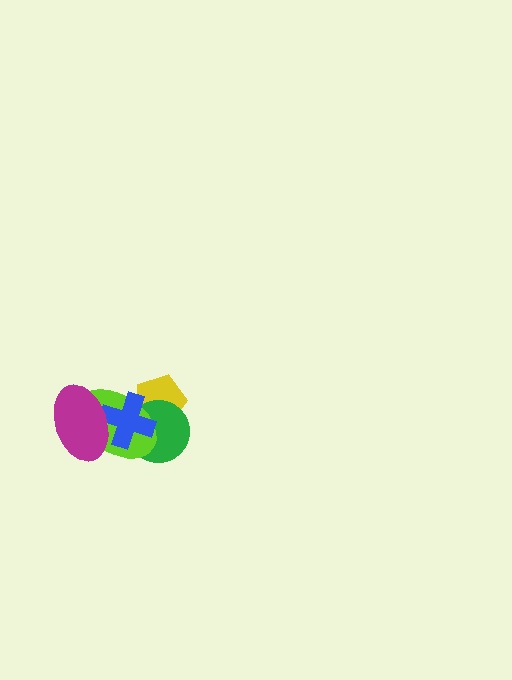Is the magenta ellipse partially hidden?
No, no other shape covers it.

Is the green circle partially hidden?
Yes, it is partially covered by another shape.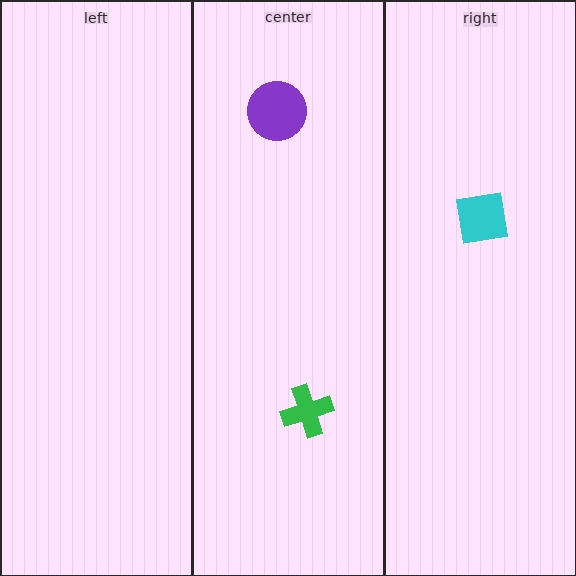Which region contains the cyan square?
The right region.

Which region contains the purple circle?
The center region.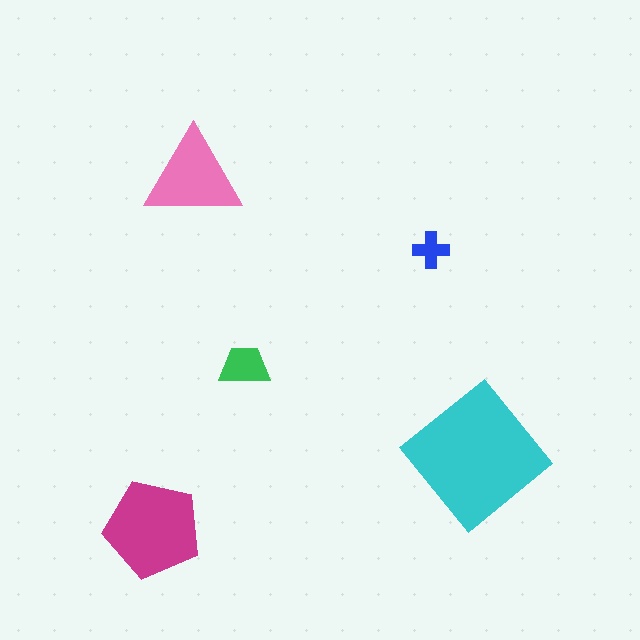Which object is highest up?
The pink triangle is topmost.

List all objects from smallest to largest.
The blue cross, the green trapezoid, the pink triangle, the magenta pentagon, the cyan diamond.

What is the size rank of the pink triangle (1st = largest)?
3rd.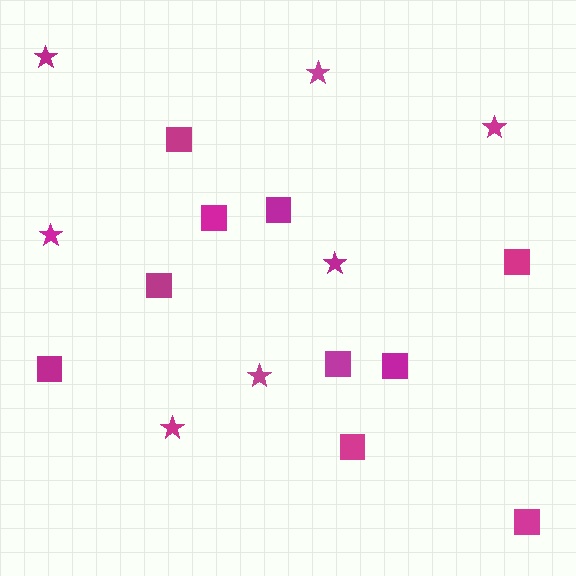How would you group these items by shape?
There are 2 groups: one group of squares (10) and one group of stars (7).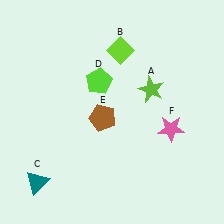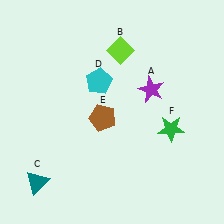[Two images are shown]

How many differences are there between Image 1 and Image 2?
There are 3 differences between the two images.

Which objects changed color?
A changed from lime to purple. D changed from lime to cyan. F changed from pink to green.